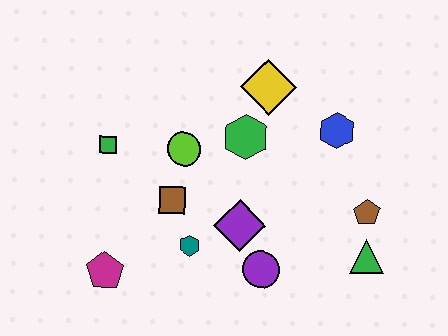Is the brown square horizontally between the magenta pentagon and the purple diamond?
Yes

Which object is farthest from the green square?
The green triangle is farthest from the green square.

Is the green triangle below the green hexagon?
Yes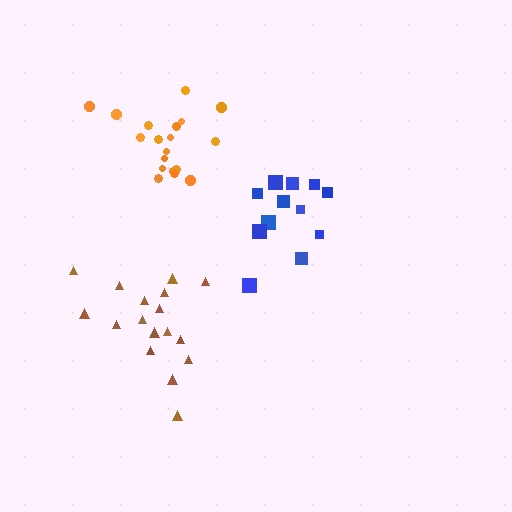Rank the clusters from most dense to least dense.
orange, blue, brown.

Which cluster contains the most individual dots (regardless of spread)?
Orange (19).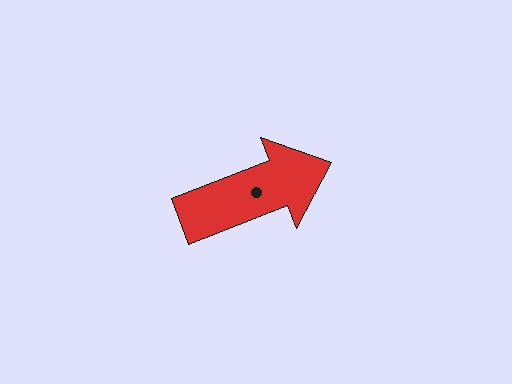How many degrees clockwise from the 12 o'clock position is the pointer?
Approximately 69 degrees.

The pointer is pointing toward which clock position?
Roughly 2 o'clock.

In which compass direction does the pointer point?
East.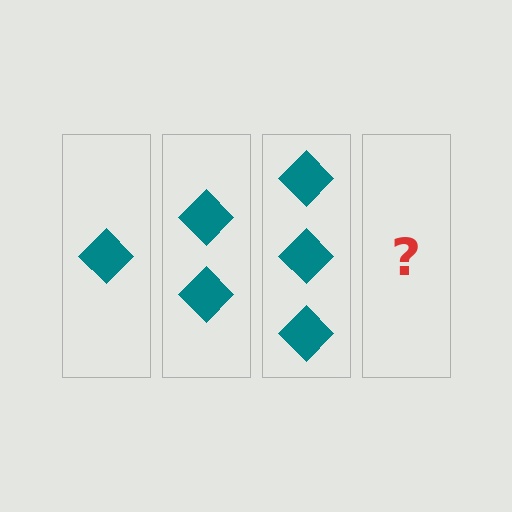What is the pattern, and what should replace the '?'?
The pattern is that each step adds one more diamond. The '?' should be 4 diamonds.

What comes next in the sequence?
The next element should be 4 diamonds.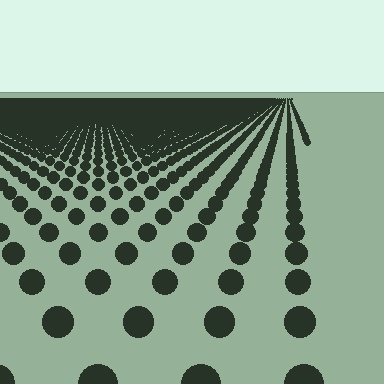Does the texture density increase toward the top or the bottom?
Density increases toward the top.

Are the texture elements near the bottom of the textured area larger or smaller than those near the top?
Larger. Near the bottom, elements are closer to the viewer and appear at a bigger on-screen size.